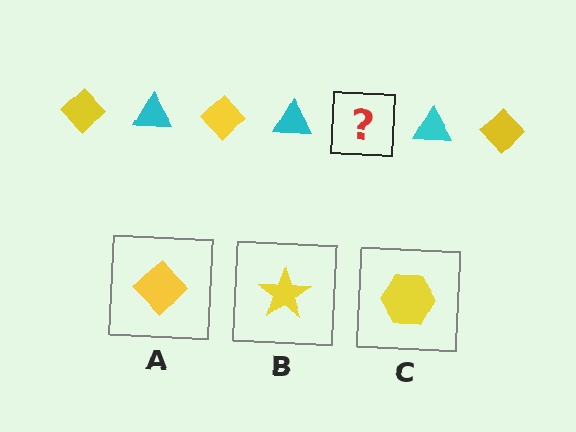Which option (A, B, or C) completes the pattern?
A.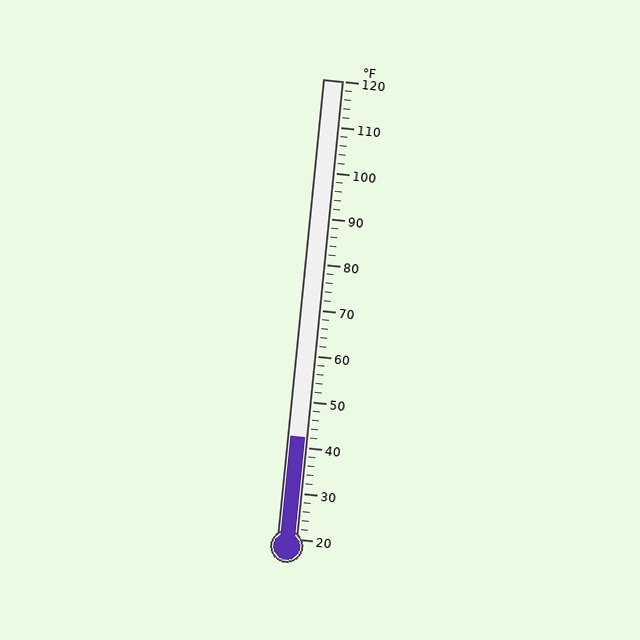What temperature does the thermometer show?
The thermometer shows approximately 42°F.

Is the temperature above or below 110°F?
The temperature is below 110°F.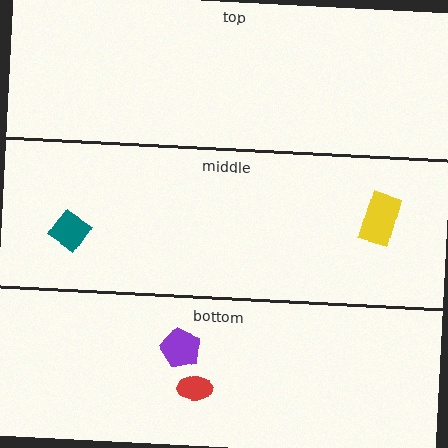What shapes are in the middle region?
The teal diamond, the yellow rectangle.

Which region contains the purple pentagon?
The bottom region.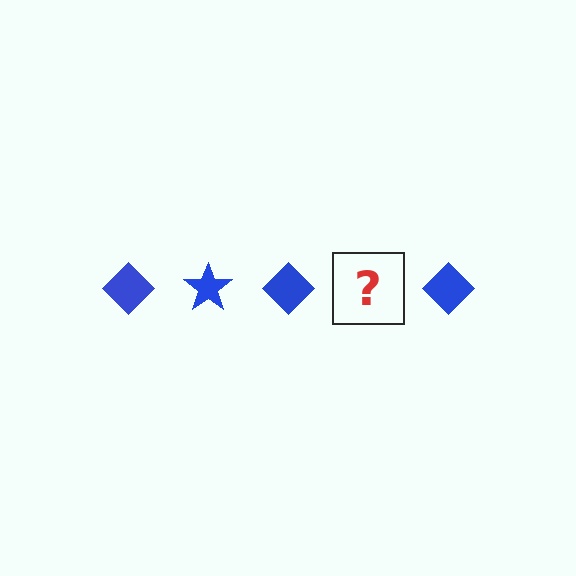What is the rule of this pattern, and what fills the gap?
The rule is that the pattern cycles through diamond, star shapes in blue. The gap should be filled with a blue star.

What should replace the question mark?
The question mark should be replaced with a blue star.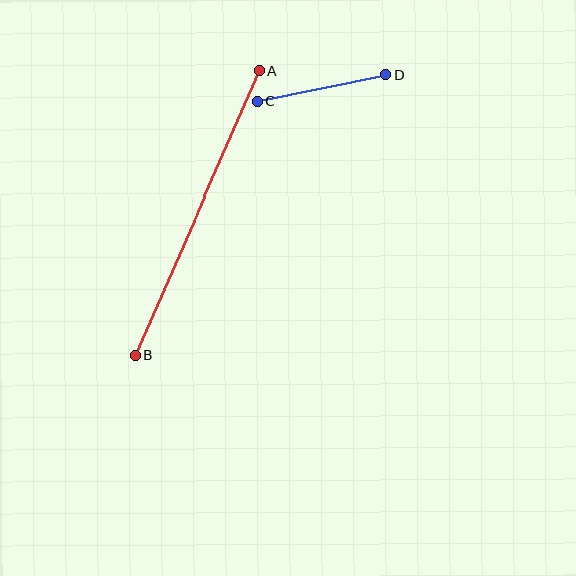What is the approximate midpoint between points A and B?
The midpoint is at approximately (197, 213) pixels.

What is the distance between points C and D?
The distance is approximately 131 pixels.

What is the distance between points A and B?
The distance is approximately 310 pixels.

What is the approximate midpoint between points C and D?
The midpoint is at approximately (321, 88) pixels.